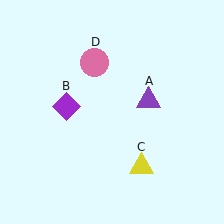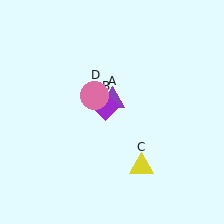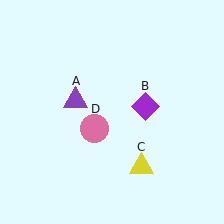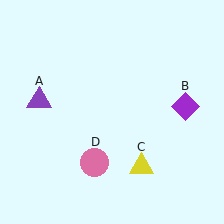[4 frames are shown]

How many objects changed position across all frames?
3 objects changed position: purple triangle (object A), purple diamond (object B), pink circle (object D).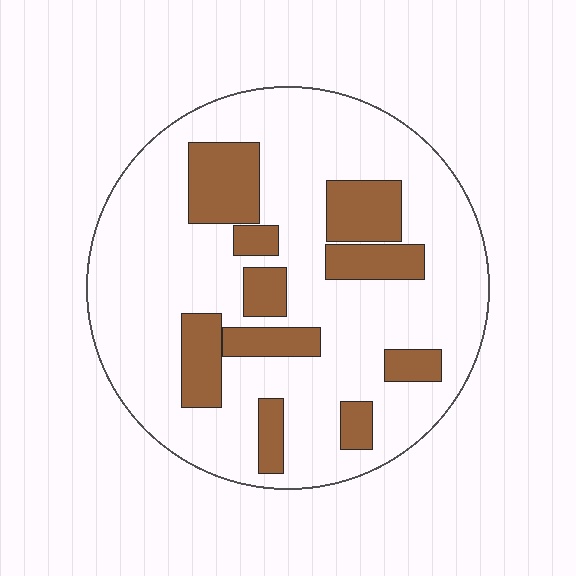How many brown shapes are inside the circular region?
10.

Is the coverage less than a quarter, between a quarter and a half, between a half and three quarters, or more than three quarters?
Less than a quarter.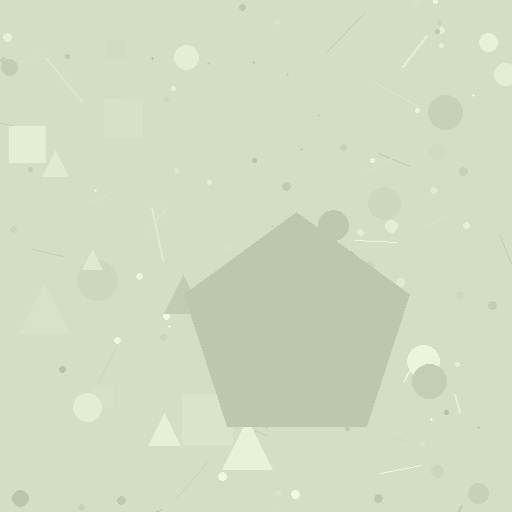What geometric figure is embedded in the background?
A pentagon is embedded in the background.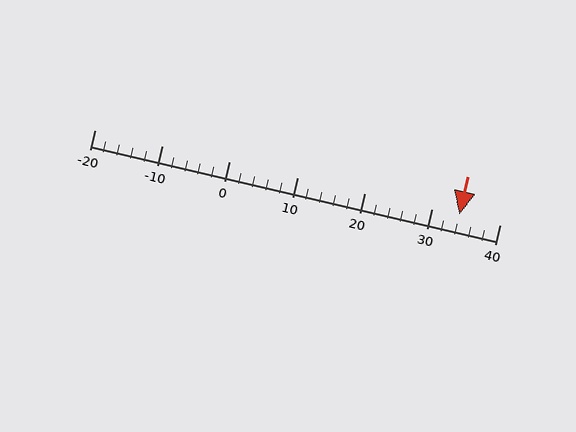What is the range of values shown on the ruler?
The ruler shows values from -20 to 40.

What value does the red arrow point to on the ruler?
The red arrow points to approximately 34.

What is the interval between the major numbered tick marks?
The major tick marks are spaced 10 units apart.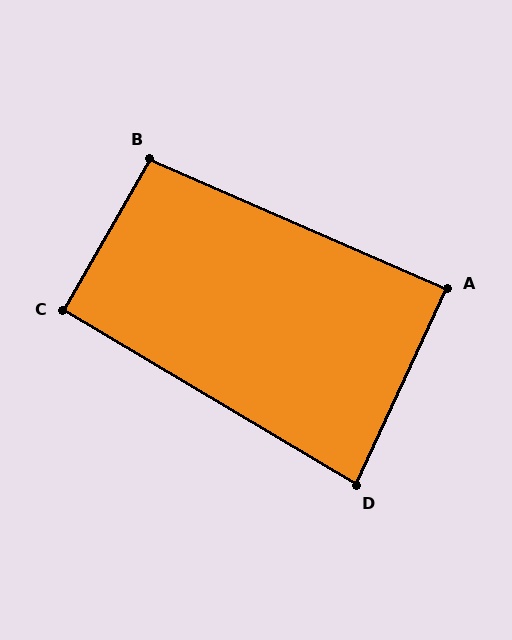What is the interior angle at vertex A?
Approximately 89 degrees (approximately right).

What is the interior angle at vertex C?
Approximately 91 degrees (approximately right).